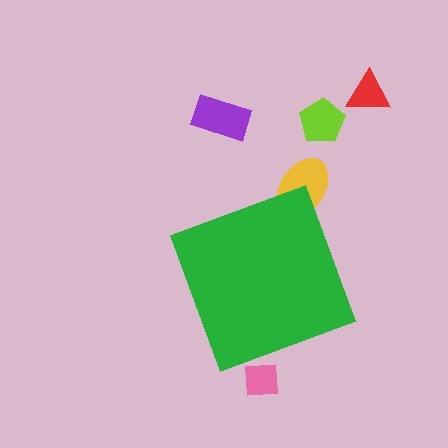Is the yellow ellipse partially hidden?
Yes, the yellow ellipse is partially hidden behind the green diamond.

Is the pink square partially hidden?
Yes, the pink square is partially hidden behind the green diamond.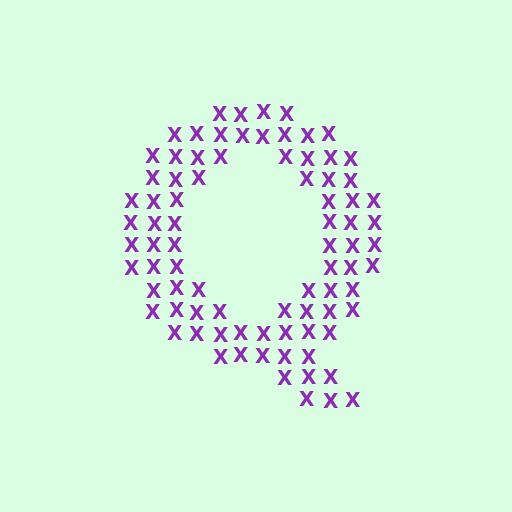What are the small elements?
The small elements are letter X's.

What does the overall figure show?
The overall figure shows the letter Q.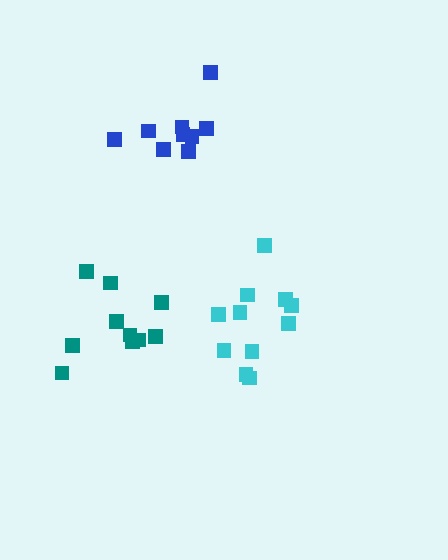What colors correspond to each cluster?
The clusters are colored: teal, blue, cyan.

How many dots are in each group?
Group 1: 10 dots, Group 2: 9 dots, Group 3: 11 dots (30 total).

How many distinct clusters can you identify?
There are 3 distinct clusters.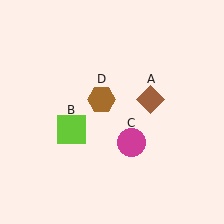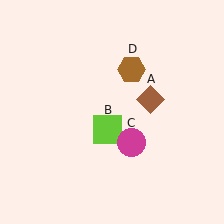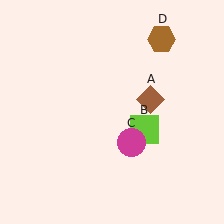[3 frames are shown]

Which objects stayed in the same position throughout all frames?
Brown diamond (object A) and magenta circle (object C) remained stationary.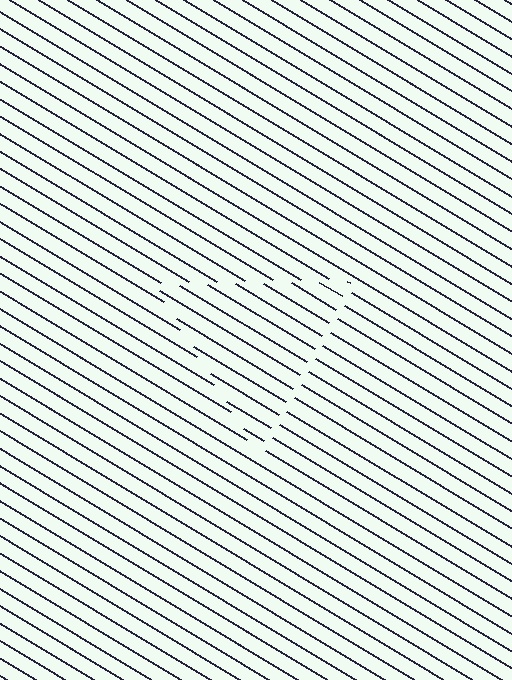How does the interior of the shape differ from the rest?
The interior of the shape contains the same grating, shifted by half a period — the contour is defined by the phase discontinuity where line-ends from the inner and outer gratings abut.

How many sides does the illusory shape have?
3 sides — the line-ends trace a triangle.